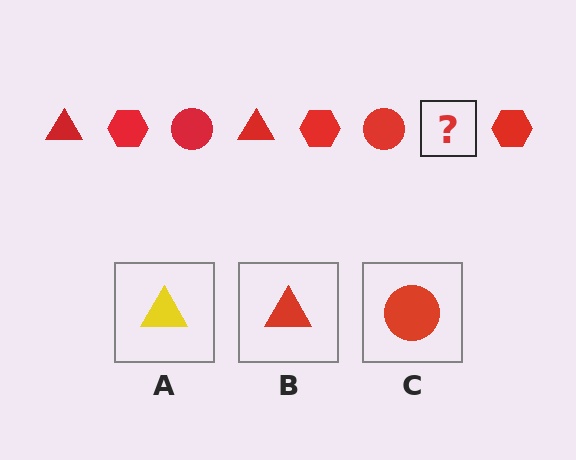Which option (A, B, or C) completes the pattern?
B.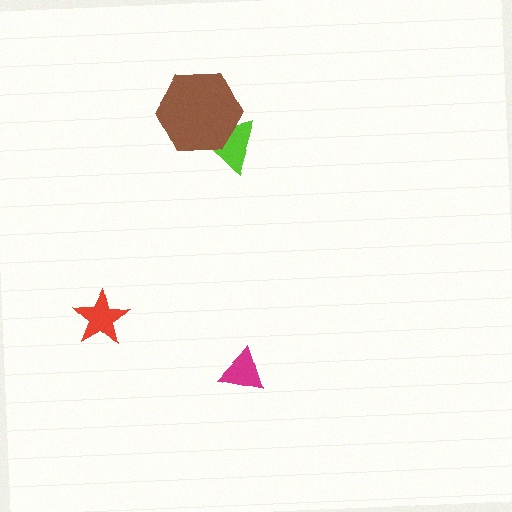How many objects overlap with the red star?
0 objects overlap with the red star.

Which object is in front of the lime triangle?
The brown hexagon is in front of the lime triangle.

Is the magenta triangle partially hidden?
No, no other shape covers it.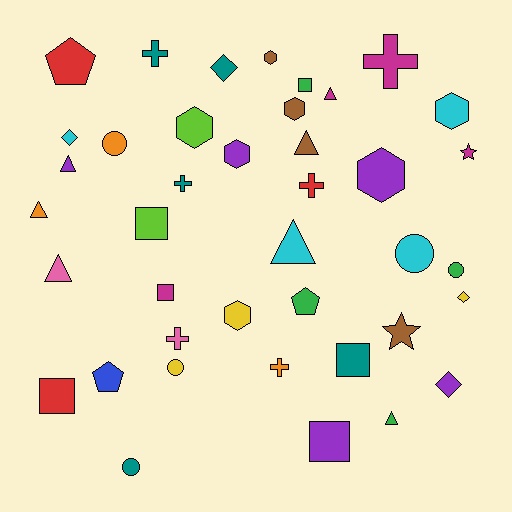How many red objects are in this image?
There are 3 red objects.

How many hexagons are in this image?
There are 7 hexagons.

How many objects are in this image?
There are 40 objects.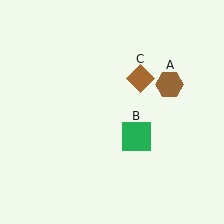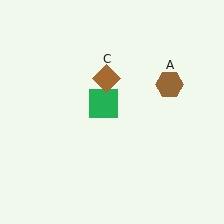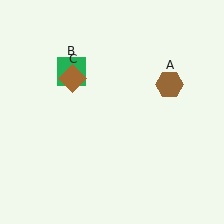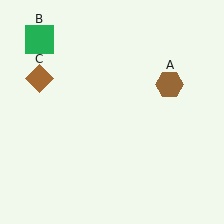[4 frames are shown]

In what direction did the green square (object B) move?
The green square (object B) moved up and to the left.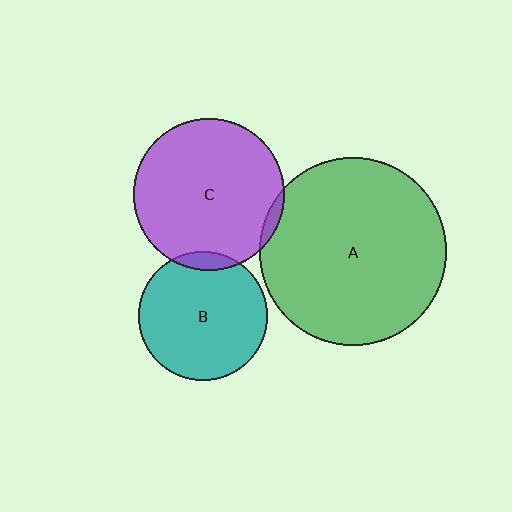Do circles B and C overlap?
Yes.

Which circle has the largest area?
Circle A (green).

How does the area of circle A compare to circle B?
Approximately 2.1 times.